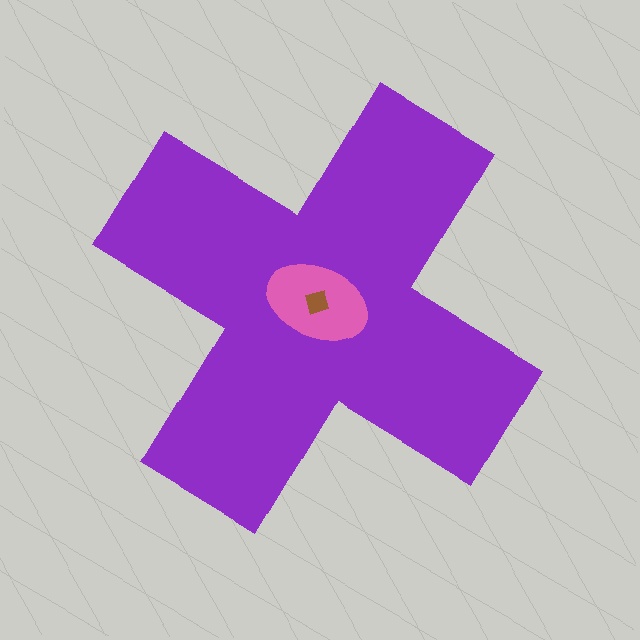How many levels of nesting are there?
3.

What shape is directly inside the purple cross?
The pink ellipse.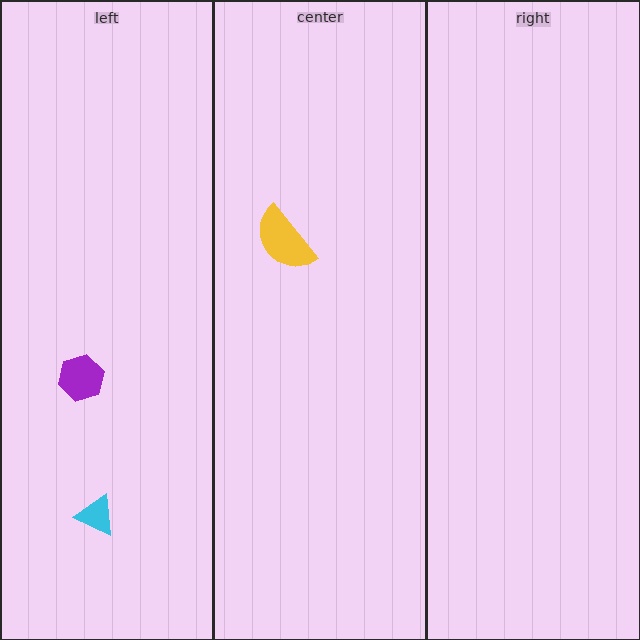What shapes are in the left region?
The cyan triangle, the purple hexagon.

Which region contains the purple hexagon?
The left region.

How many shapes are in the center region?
1.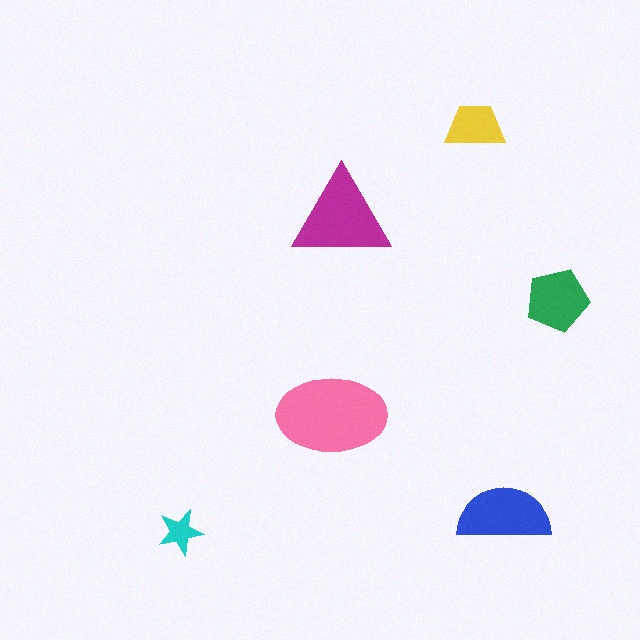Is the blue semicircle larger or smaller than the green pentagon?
Larger.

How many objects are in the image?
There are 6 objects in the image.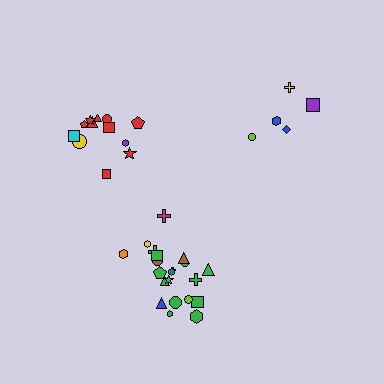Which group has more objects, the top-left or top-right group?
The top-left group.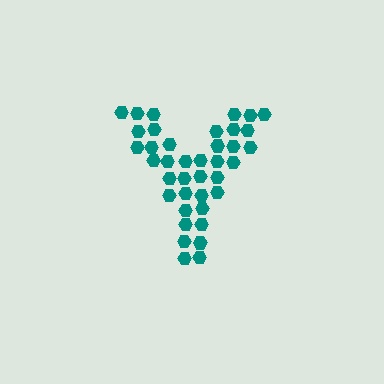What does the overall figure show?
The overall figure shows the letter Y.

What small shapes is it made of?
It is made of small hexagons.